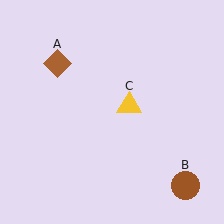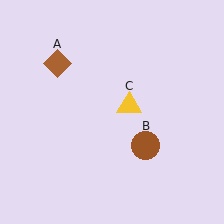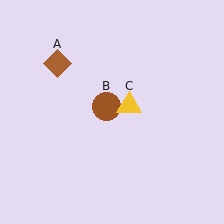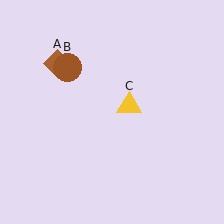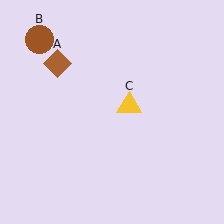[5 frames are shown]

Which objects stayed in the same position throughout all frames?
Brown diamond (object A) and yellow triangle (object C) remained stationary.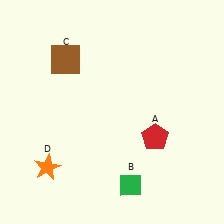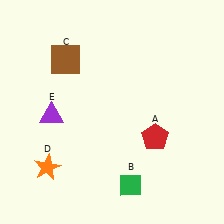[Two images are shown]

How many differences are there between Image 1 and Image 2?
There is 1 difference between the two images.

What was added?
A purple triangle (E) was added in Image 2.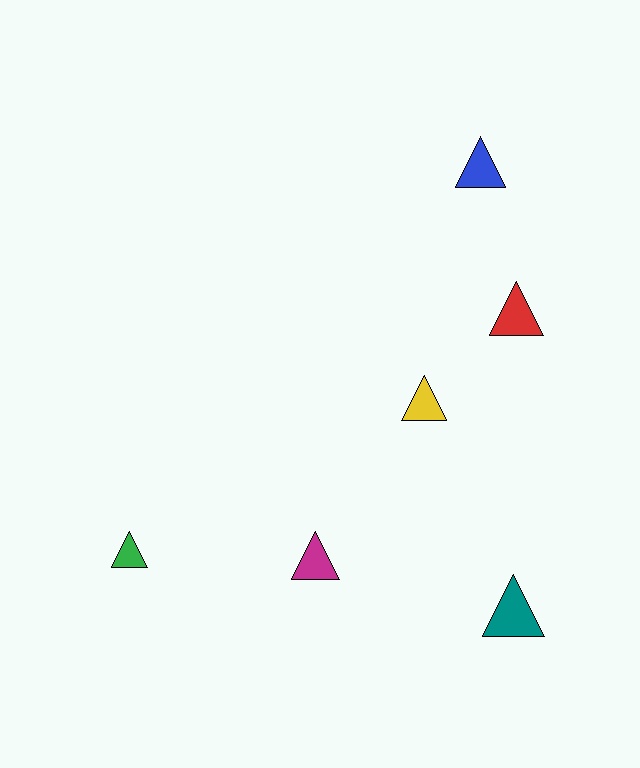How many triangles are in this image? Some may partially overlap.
There are 6 triangles.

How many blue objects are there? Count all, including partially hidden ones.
There is 1 blue object.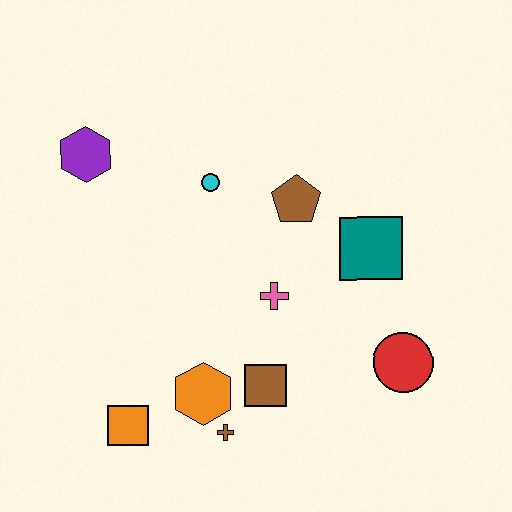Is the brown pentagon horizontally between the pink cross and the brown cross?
No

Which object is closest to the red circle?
The teal square is closest to the red circle.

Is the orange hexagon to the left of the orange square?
No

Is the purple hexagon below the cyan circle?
No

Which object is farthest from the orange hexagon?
The purple hexagon is farthest from the orange hexagon.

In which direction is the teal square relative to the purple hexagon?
The teal square is to the right of the purple hexagon.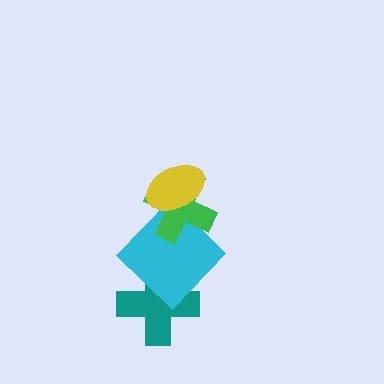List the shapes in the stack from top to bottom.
From top to bottom: the yellow ellipse, the green cross, the cyan diamond, the teal cross.